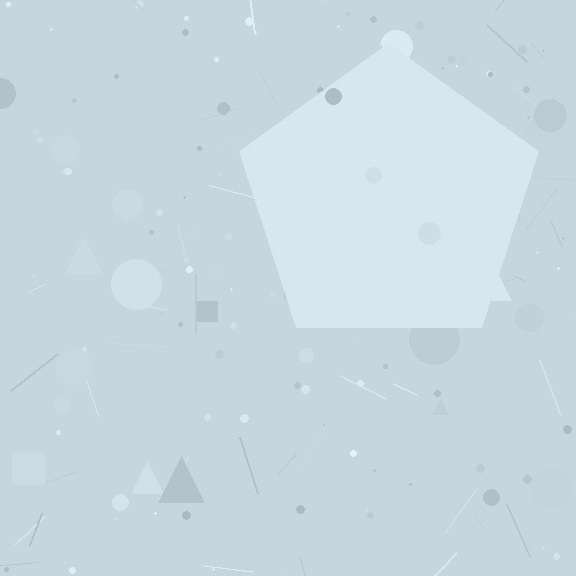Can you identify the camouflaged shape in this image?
The camouflaged shape is a pentagon.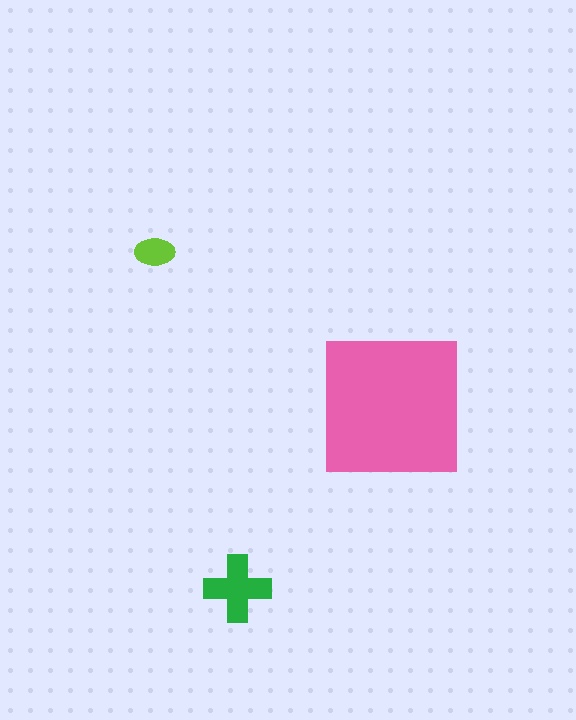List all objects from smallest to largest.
The lime ellipse, the green cross, the pink square.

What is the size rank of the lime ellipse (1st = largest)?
3rd.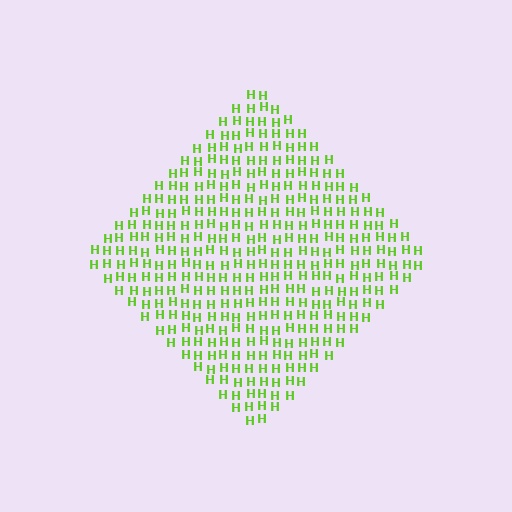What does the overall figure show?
The overall figure shows a diamond.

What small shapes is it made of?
It is made of small letter H's.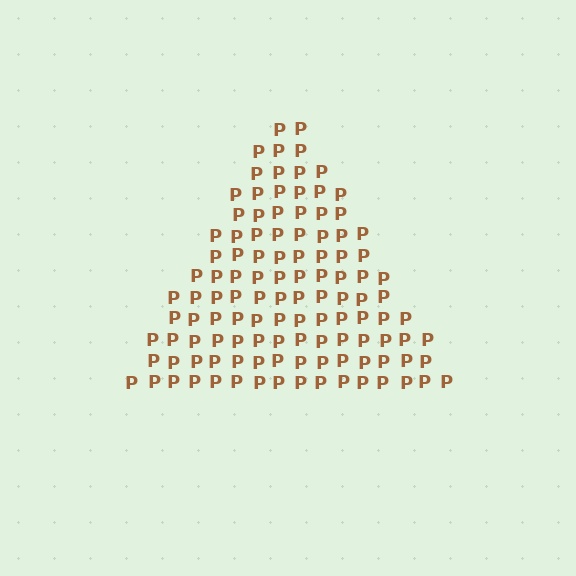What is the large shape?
The large shape is a triangle.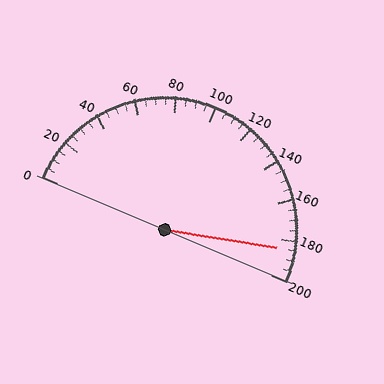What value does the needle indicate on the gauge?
The needle indicates approximately 185.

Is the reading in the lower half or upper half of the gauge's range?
The reading is in the upper half of the range (0 to 200).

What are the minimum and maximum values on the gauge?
The gauge ranges from 0 to 200.